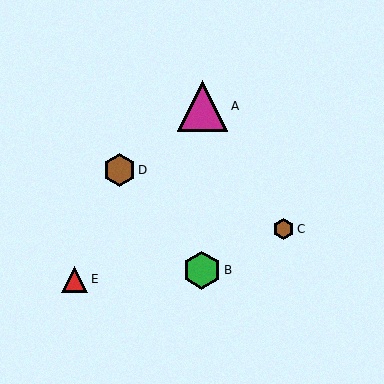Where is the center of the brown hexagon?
The center of the brown hexagon is at (119, 170).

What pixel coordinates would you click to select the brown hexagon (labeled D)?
Click at (119, 170) to select the brown hexagon D.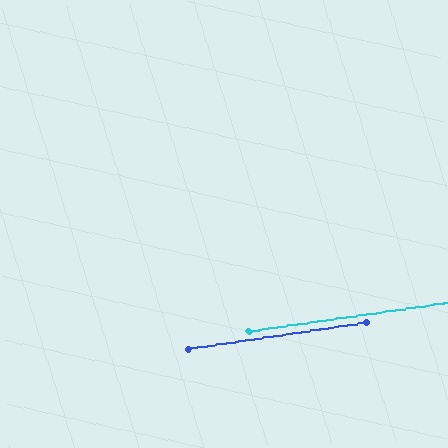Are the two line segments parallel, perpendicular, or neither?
Parallel — their directions differ by only 0.0°.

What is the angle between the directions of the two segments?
Approximately 0 degrees.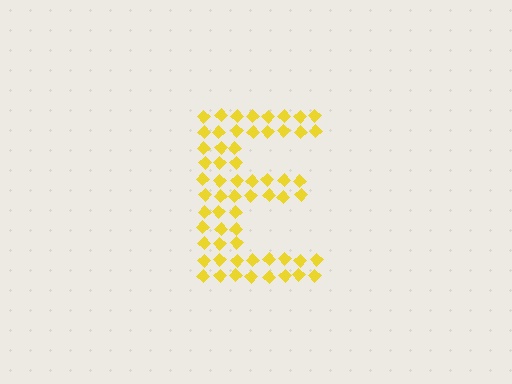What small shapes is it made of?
It is made of small diamonds.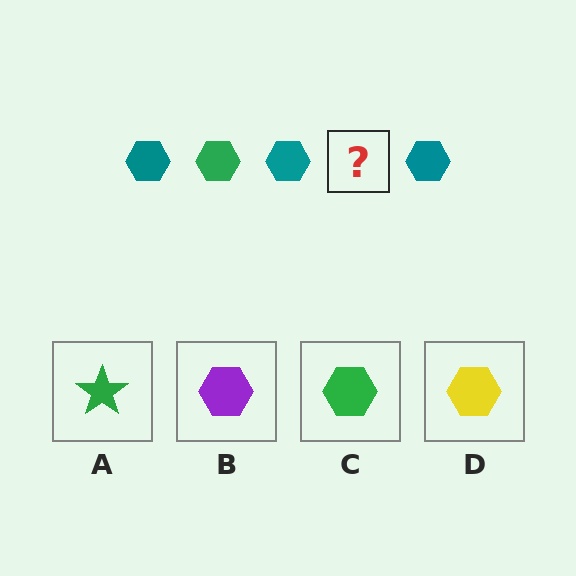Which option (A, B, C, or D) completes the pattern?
C.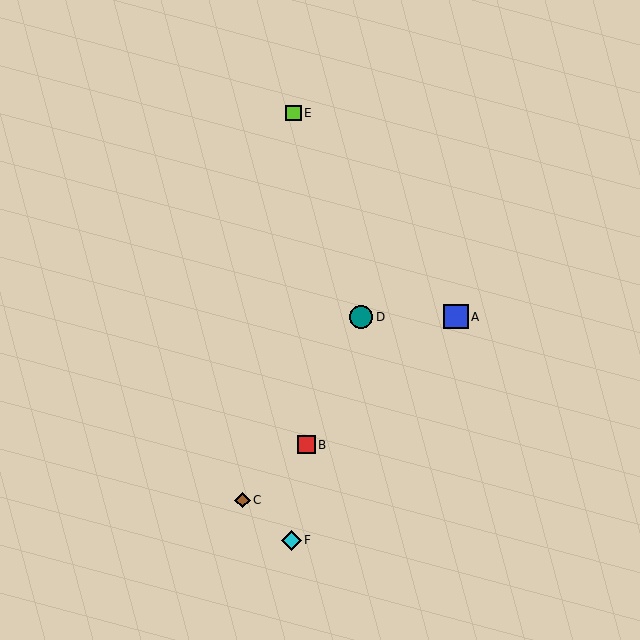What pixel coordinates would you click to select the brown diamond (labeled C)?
Click at (242, 500) to select the brown diamond C.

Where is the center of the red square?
The center of the red square is at (306, 445).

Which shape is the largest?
The blue square (labeled A) is the largest.